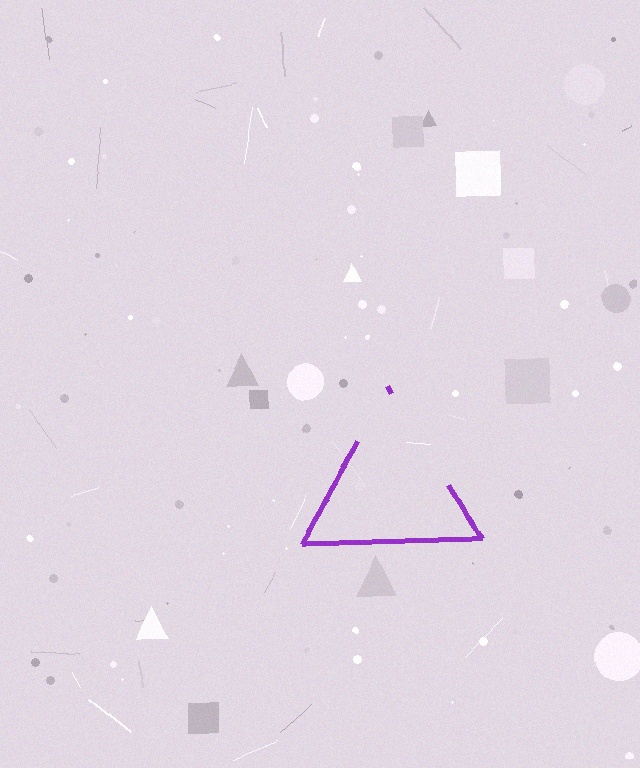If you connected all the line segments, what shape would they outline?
They would outline a triangle.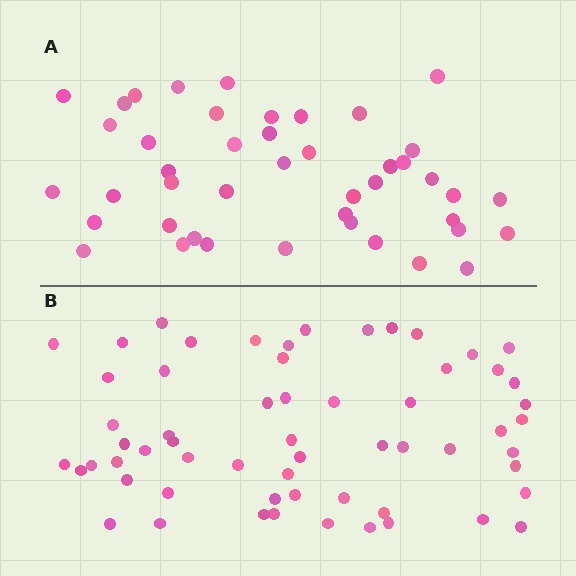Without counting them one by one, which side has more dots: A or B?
Region B (the bottom region) has more dots.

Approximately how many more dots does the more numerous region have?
Region B has approximately 15 more dots than region A.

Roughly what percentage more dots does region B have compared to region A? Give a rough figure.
About 35% more.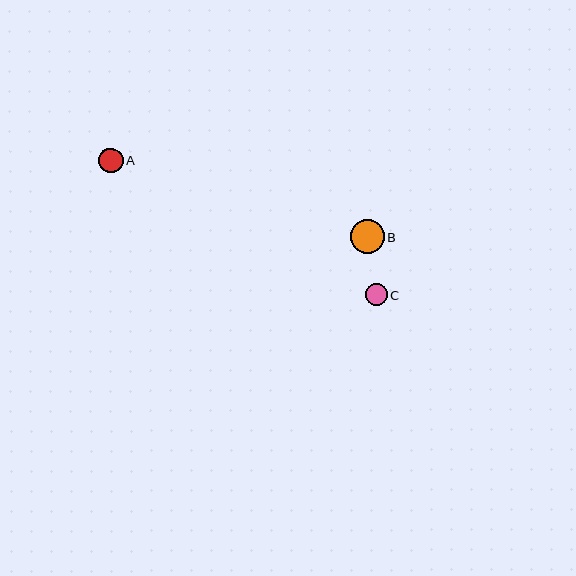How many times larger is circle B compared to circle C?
Circle B is approximately 1.6 times the size of circle C.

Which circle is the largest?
Circle B is the largest with a size of approximately 34 pixels.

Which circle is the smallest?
Circle C is the smallest with a size of approximately 21 pixels.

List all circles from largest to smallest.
From largest to smallest: B, A, C.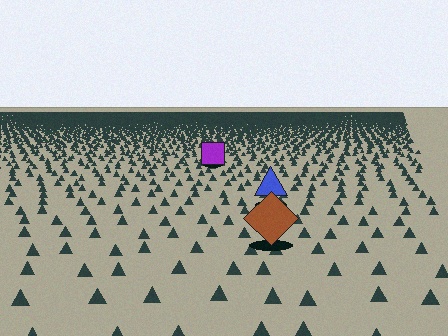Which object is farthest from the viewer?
The purple square is farthest from the viewer. It appears smaller and the ground texture around it is denser.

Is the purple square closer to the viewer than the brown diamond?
No. The brown diamond is closer — you can tell from the texture gradient: the ground texture is coarser near it.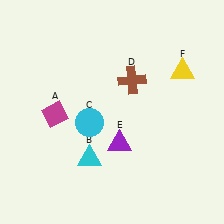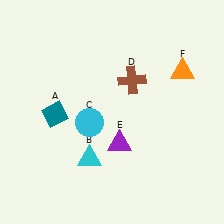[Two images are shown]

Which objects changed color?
A changed from magenta to teal. F changed from yellow to orange.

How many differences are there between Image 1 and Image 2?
There are 2 differences between the two images.